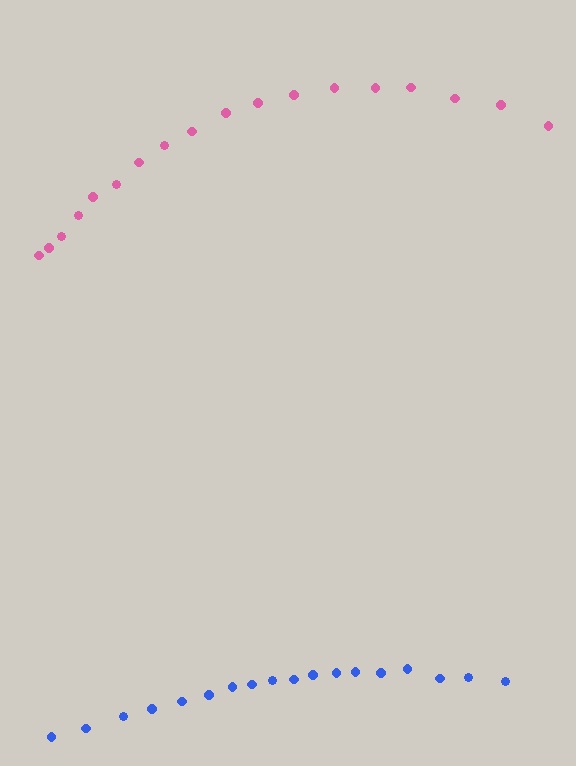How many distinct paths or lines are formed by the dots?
There are 2 distinct paths.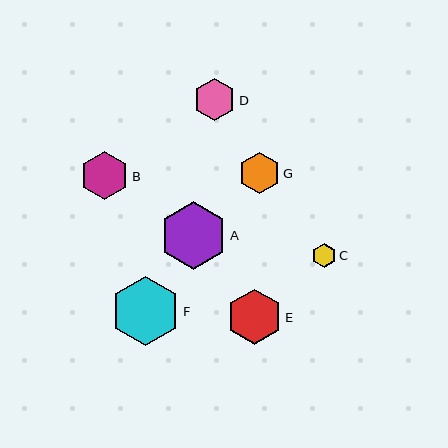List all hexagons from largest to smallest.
From largest to smallest: F, A, E, B, D, G, C.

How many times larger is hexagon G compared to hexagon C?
Hexagon G is approximately 1.7 times the size of hexagon C.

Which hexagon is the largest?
Hexagon F is the largest with a size of approximately 69 pixels.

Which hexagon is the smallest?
Hexagon C is the smallest with a size of approximately 24 pixels.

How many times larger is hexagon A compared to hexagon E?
Hexagon A is approximately 1.2 times the size of hexagon E.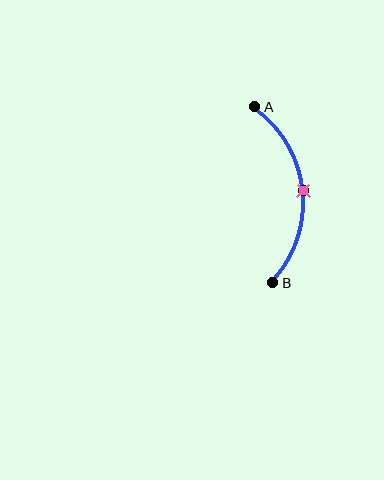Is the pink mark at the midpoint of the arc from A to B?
Yes. The pink mark lies on the arc at equal arc-length from both A and B — it is the arc midpoint.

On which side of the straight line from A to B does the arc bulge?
The arc bulges to the right of the straight line connecting A and B.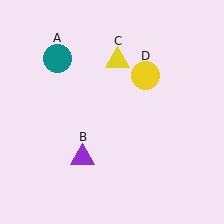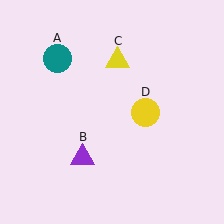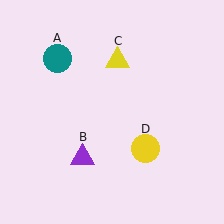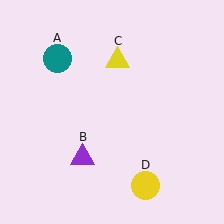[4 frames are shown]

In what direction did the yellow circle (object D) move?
The yellow circle (object D) moved down.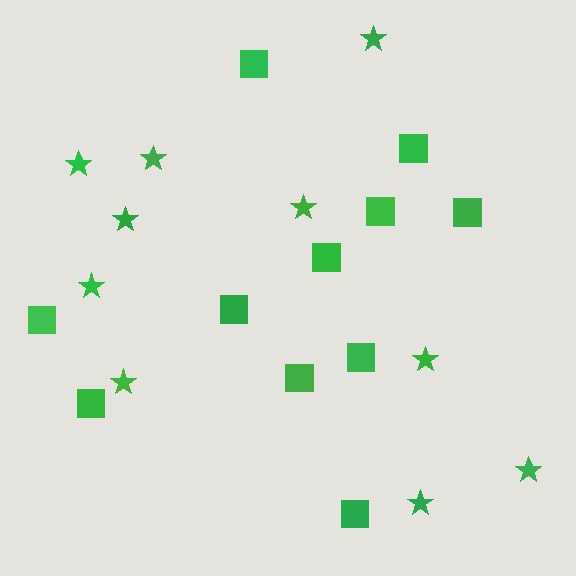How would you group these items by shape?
There are 2 groups: one group of stars (10) and one group of squares (11).